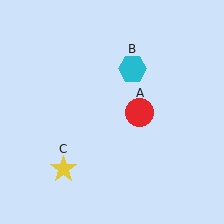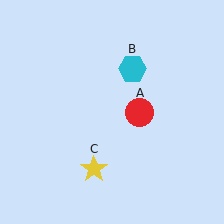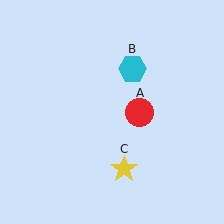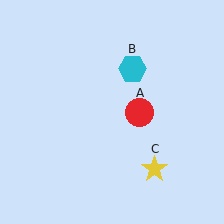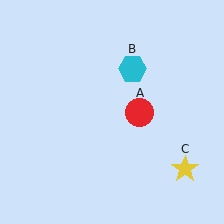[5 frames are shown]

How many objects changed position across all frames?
1 object changed position: yellow star (object C).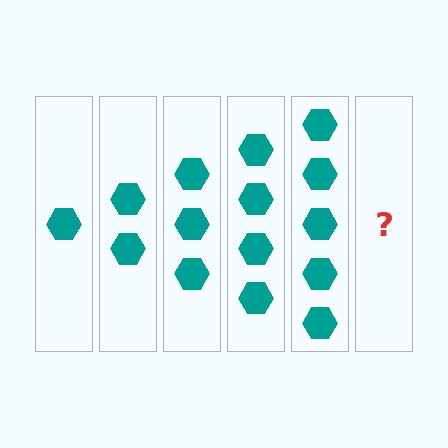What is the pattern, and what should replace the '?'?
The pattern is that each step adds one more hexagon. The '?' should be 6 hexagons.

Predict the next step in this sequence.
The next step is 6 hexagons.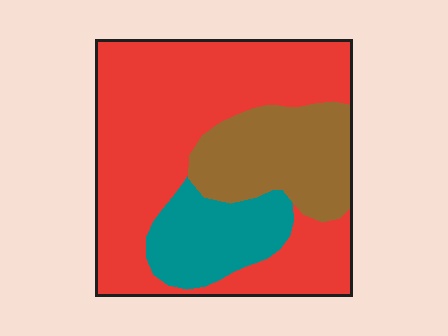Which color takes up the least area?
Teal, at roughly 15%.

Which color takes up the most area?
Red, at roughly 60%.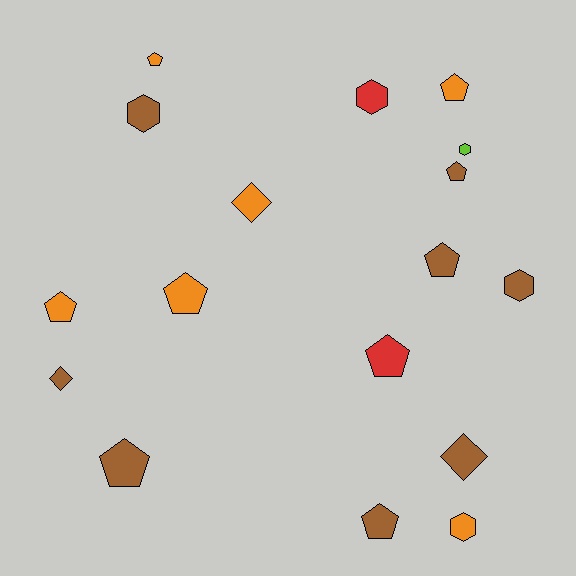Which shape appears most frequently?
Pentagon, with 9 objects.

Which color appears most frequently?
Brown, with 8 objects.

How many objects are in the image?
There are 17 objects.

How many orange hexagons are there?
There is 1 orange hexagon.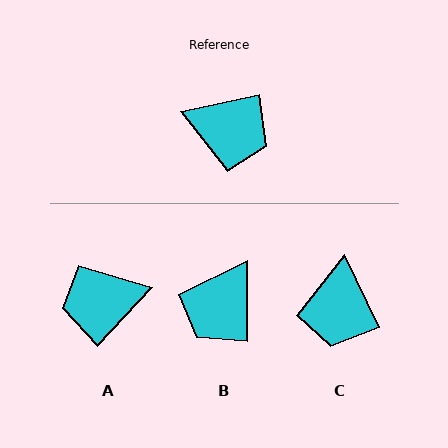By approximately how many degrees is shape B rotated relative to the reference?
Approximately 102 degrees clockwise.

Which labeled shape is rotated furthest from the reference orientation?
A, about 145 degrees away.